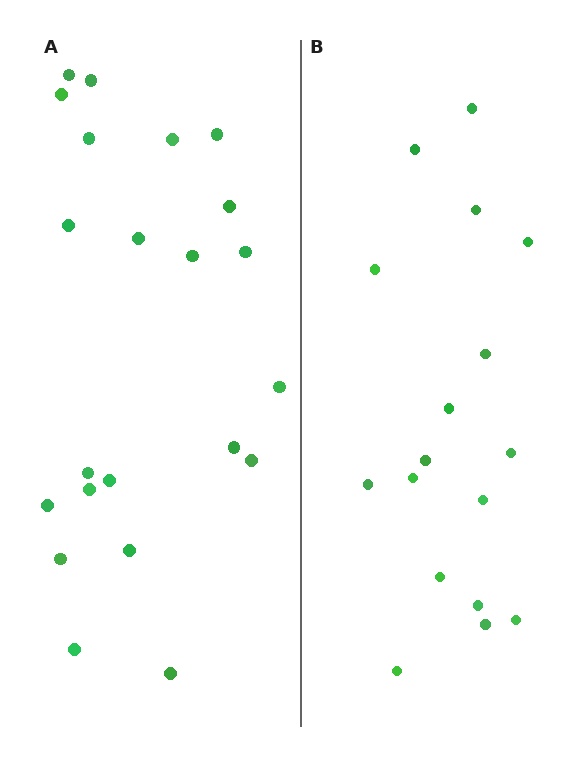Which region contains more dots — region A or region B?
Region A (the left region) has more dots.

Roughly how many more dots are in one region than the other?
Region A has about 5 more dots than region B.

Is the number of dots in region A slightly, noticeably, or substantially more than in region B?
Region A has noticeably more, but not dramatically so. The ratio is roughly 1.3 to 1.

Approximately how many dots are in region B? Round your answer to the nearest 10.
About 20 dots. (The exact count is 17, which rounds to 20.)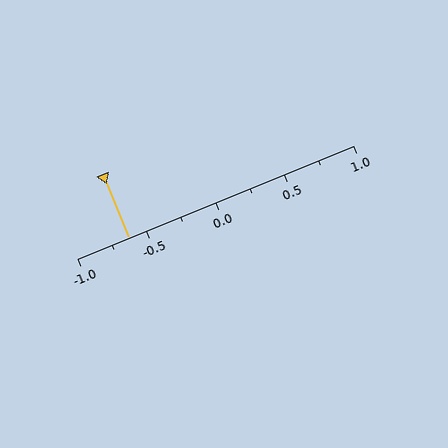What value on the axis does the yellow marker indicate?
The marker indicates approximately -0.62.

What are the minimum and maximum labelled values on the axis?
The axis runs from -1.0 to 1.0.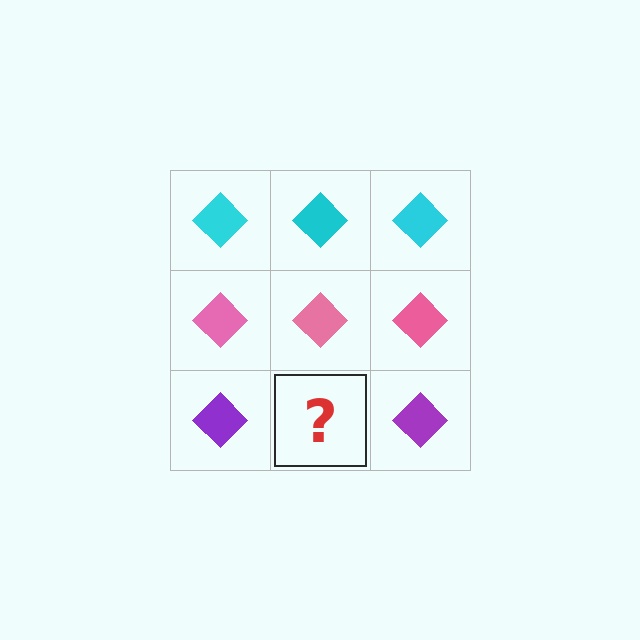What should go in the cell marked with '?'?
The missing cell should contain a purple diamond.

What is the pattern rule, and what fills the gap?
The rule is that each row has a consistent color. The gap should be filled with a purple diamond.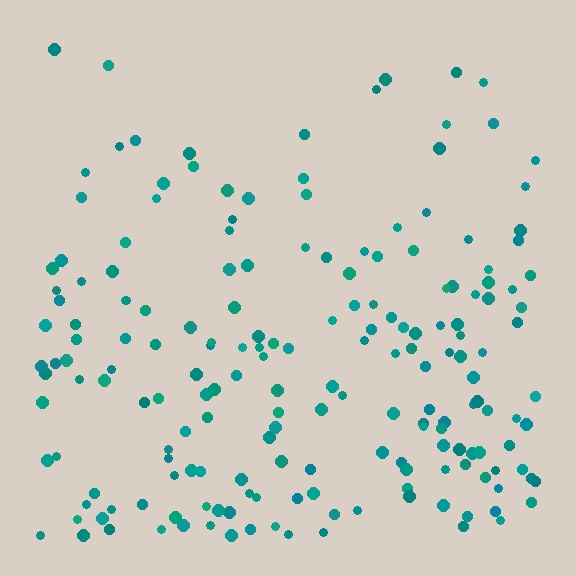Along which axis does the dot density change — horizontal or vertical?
Vertical.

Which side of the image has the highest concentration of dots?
The bottom.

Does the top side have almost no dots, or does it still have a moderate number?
Still a moderate number, just noticeably fewer than the bottom.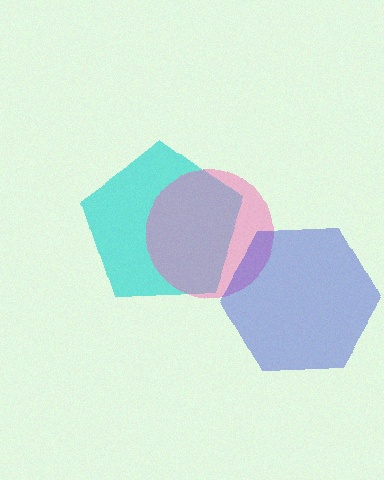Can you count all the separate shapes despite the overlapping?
Yes, there are 3 separate shapes.